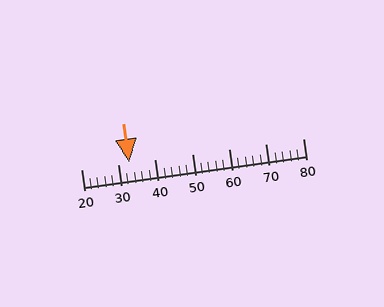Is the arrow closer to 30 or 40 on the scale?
The arrow is closer to 30.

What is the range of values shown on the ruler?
The ruler shows values from 20 to 80.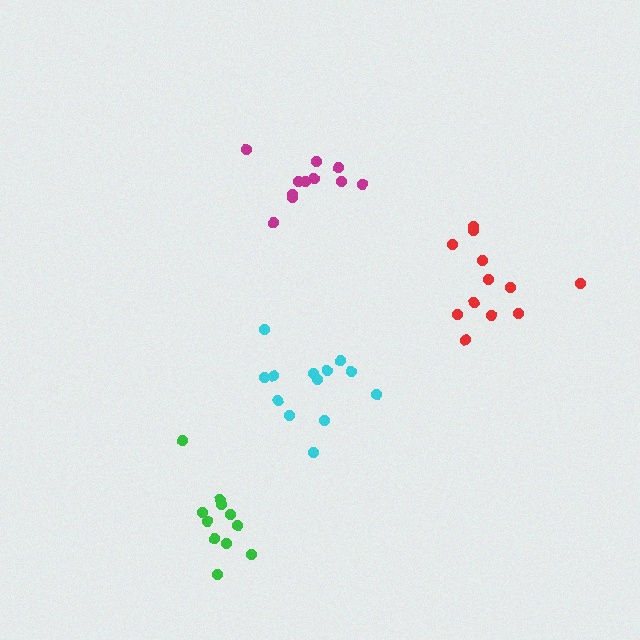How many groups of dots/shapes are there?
There are 4 groups.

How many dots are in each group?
Group 1: 11 dots, Group 2: 12 dots, Group 3: 13 dots, Group 4: 11 dots (47 total).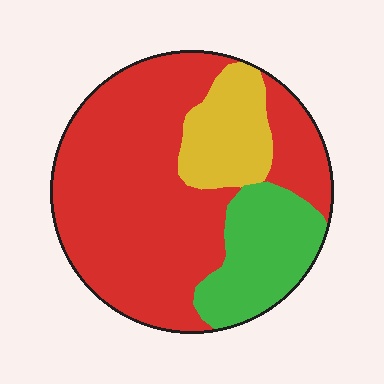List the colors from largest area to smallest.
From largest to smallest: red, green, yellow.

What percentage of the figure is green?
Green takes up about one fifth (1/5) of the figure.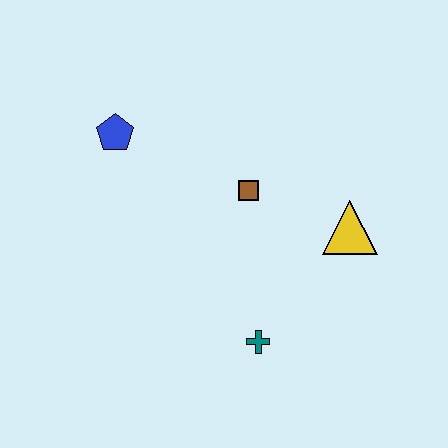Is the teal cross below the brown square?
Yes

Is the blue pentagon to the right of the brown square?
No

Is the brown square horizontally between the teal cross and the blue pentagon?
Yes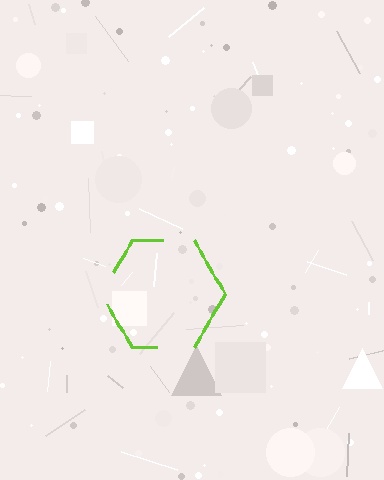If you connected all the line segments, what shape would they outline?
They would outline a hexagon.